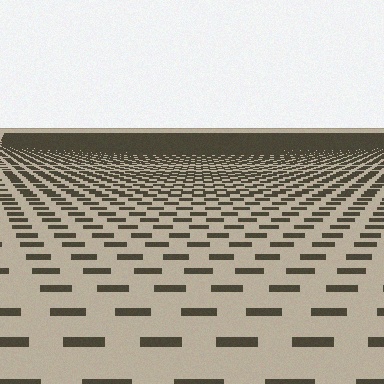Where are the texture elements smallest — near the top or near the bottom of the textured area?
Near the top.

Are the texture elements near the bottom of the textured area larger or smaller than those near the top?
Larger. Near the bottom, elements are closer to the viewer and appear at a bigger on-screen size.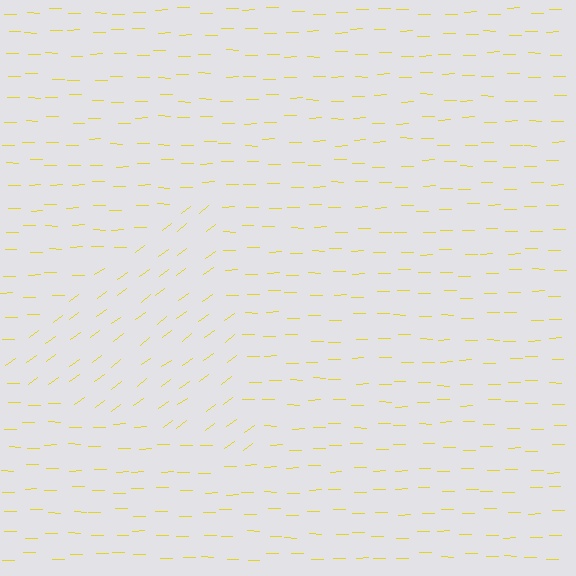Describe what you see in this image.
The image is filled with small yellow line segments. A triangle region in the image has lines oriented differently from the surrounding lines, creating a visible texture boundary.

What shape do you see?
I see a triangle.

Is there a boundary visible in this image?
Yes, there is a texture boundary formed by a change in line orientation.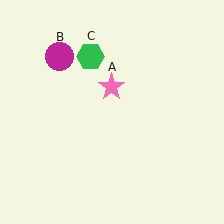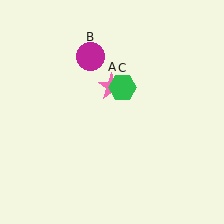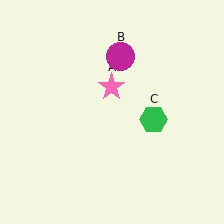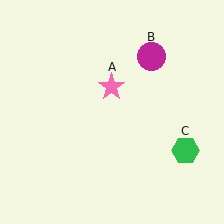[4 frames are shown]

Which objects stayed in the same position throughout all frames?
Pink star (object A) remained stationary.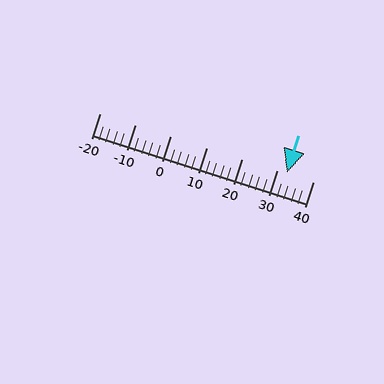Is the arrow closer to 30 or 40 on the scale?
The arrow is closer to 30.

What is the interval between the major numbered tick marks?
The major tick marks are spaced 10 units apart.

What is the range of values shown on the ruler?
The ruler shows values from -20 to 40.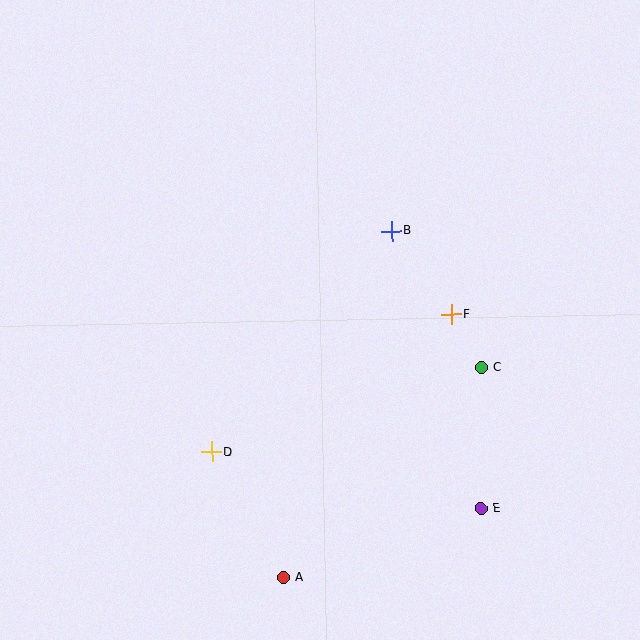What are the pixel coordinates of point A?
Point A is at (283, 578).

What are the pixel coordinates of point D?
Point D is at (212, 452).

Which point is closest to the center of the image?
Point B at (392, 231) is closest to the center.